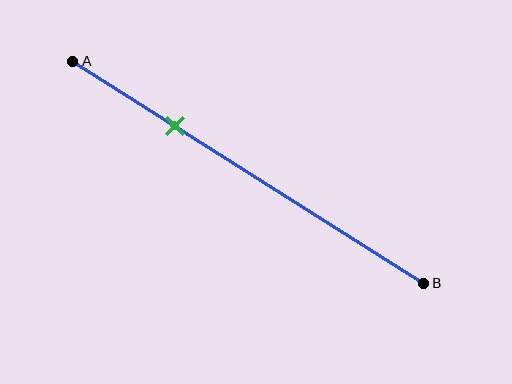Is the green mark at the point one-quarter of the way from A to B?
No, the mark is at about 30% from A, not at the 25% one-quarter point.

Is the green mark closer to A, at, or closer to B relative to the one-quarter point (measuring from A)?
The green mark is closer to point B than the one-quarter point of segment AB.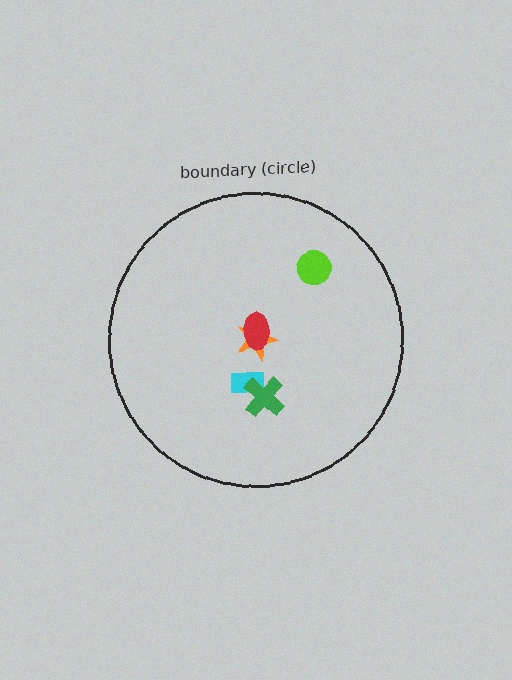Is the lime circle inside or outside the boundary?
Inside.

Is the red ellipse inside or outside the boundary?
Inside.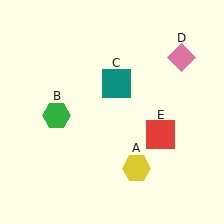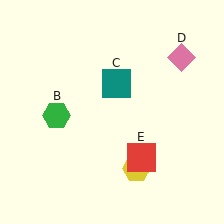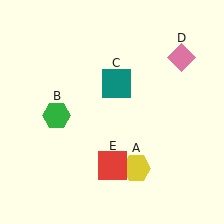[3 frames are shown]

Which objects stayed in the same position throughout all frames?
Yellow hexagon (object A) and green hexagon (object B) and teal square (object C) and pink diamond (object D) remained stationary.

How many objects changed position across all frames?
1 object changed position: red square (object E).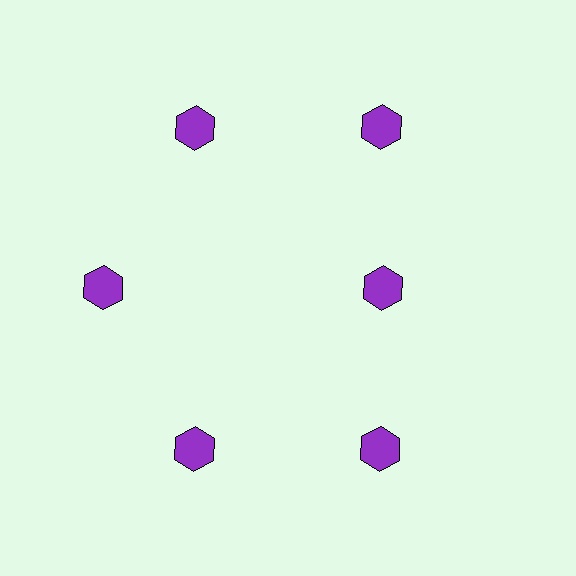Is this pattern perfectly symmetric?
No. The 6 purple hexagons are arranged in a ring, but one element near the 3 o'clock position is pulled inward toward the center, breaking the 6-fold rotational symmetry.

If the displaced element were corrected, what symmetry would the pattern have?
It would have 6-fold rotational symmetry — the pattern would map onto itself every 60 degrees.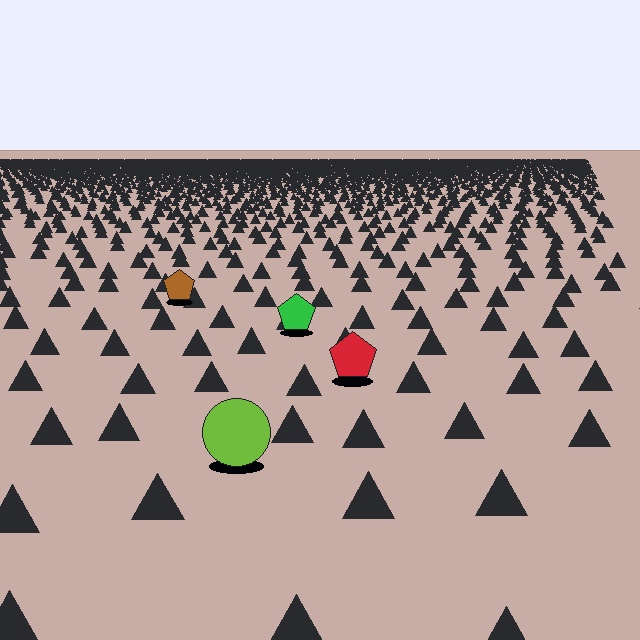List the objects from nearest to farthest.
From nearest to farthest: the lime circle, the red pentagon, the green pentagon, the brown pentagon.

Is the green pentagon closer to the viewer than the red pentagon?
No. The red pentagon is closer — you can tell from the texture gradient: the ground texture is coarser near it.